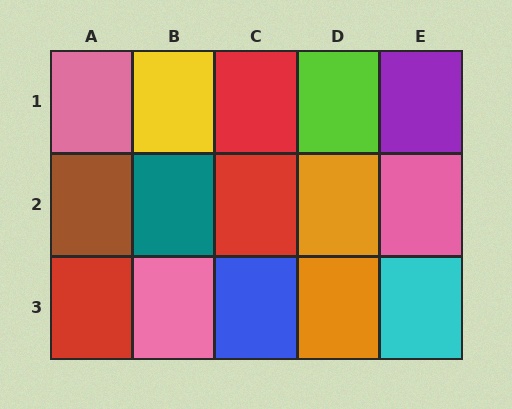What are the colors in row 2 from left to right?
Brown, teal, red, orange, pink.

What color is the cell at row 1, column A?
Pink.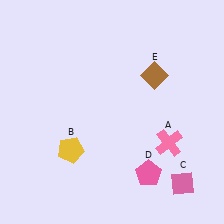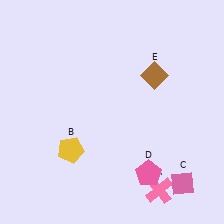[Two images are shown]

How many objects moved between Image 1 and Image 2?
1 object moved between the two images.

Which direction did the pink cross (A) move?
The pink cross (A) moved down.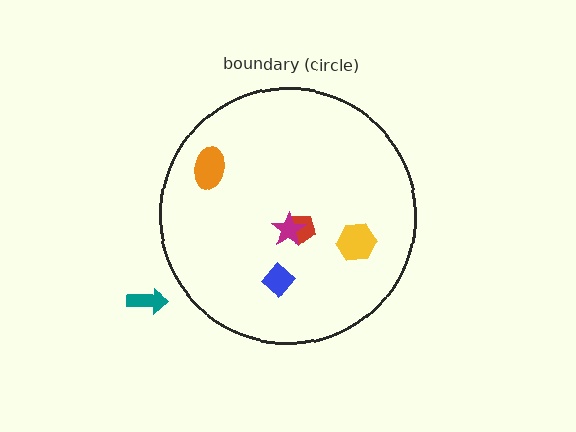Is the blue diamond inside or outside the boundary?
Inside.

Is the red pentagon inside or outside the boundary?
Inside.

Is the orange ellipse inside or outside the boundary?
Inside.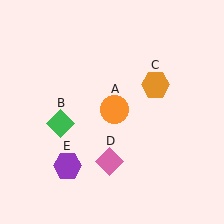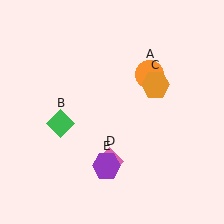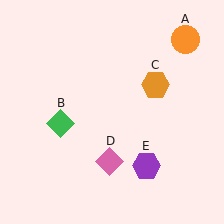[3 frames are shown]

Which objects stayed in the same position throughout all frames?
Green diamond (object B) and orange hexagon (object C) and pink diamond (object D) remained stationary.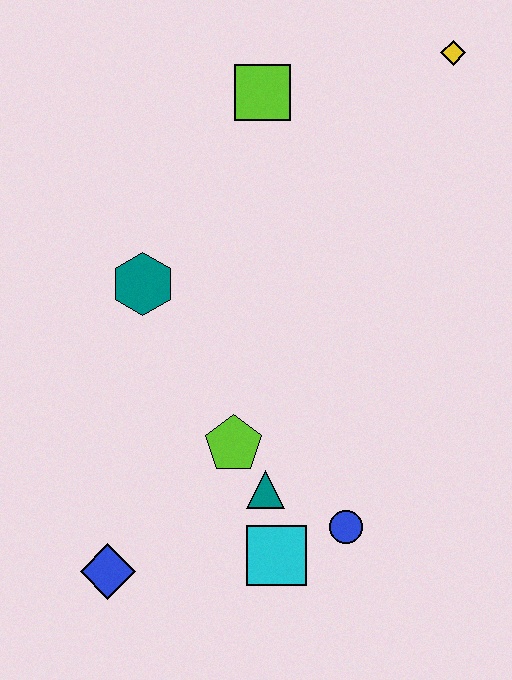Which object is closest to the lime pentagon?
The teal triangle is closest to the lime pentagon.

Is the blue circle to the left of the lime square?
No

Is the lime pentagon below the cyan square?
No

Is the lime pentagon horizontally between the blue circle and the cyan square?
No